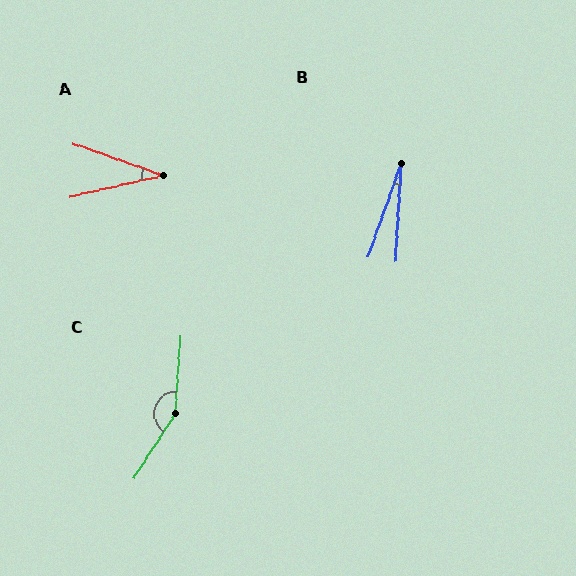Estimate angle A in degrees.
Approximately 32 degrees.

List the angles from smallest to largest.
B (16°), A (32°), C (151°).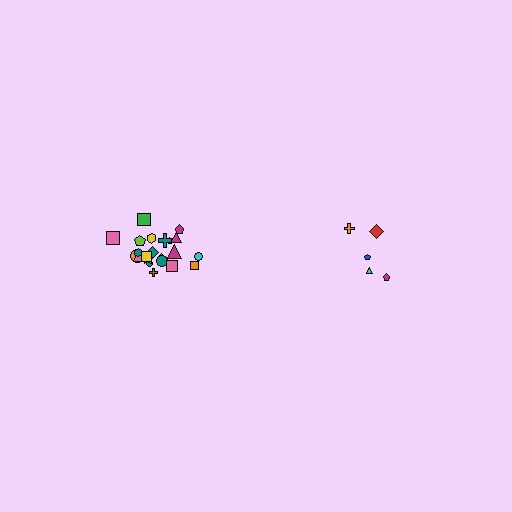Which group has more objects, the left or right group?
The left group.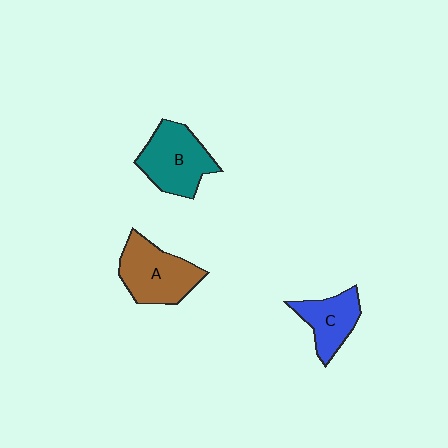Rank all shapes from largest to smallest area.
From largest to smallest: A (brown), B (teal), C (blue).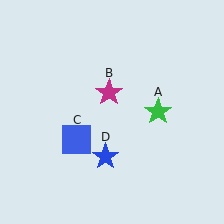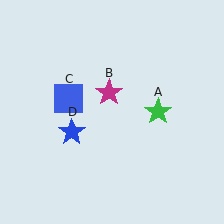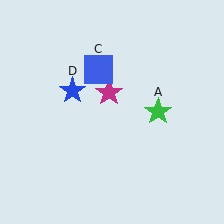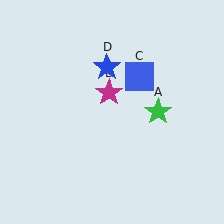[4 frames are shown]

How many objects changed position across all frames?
2 objects changed position: blue square (object C), blue star (object D).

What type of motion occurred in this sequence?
The blue square (object C), blue star (object D) rotated clockwise around the center of the scene.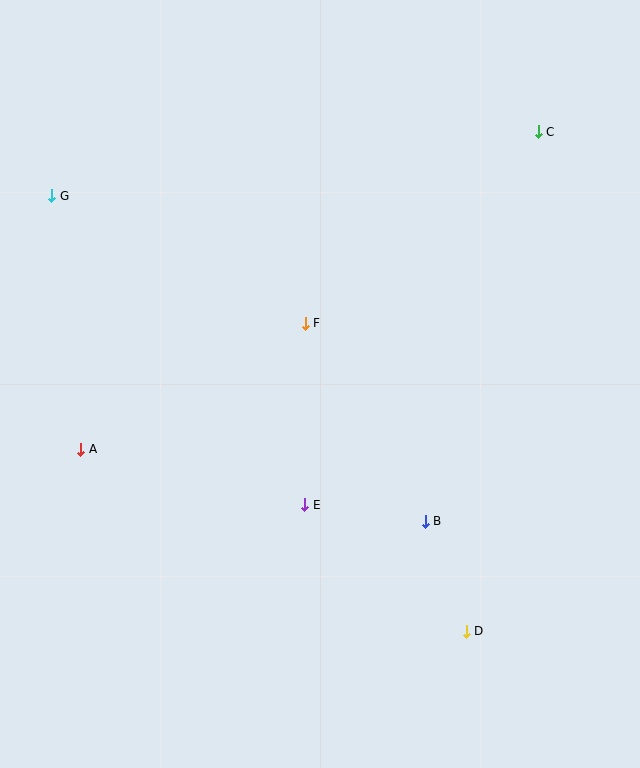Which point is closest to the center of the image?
Point F at (305, 323) is closest to the center.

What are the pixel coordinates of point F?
Point F is at (305, 323).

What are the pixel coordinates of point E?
Point E is at (305, 505).